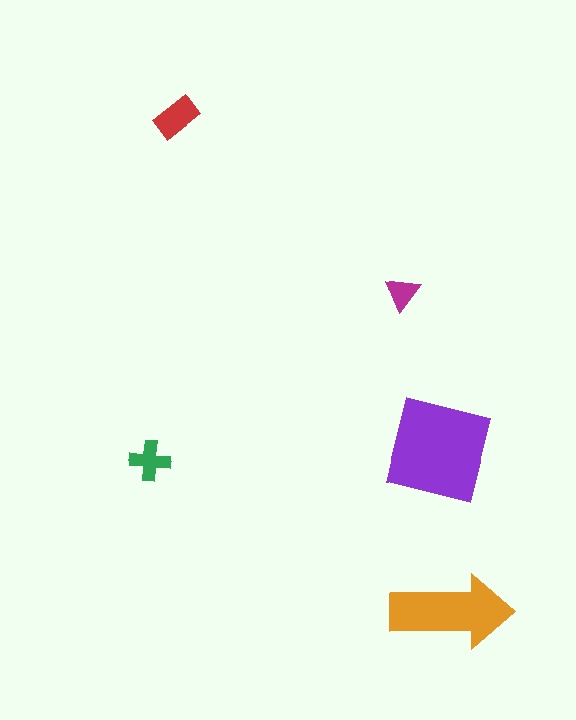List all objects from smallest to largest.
The magenta triangle, the green cross, the red rectangle, the orange arrow, the purple square.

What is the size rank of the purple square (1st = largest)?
1st.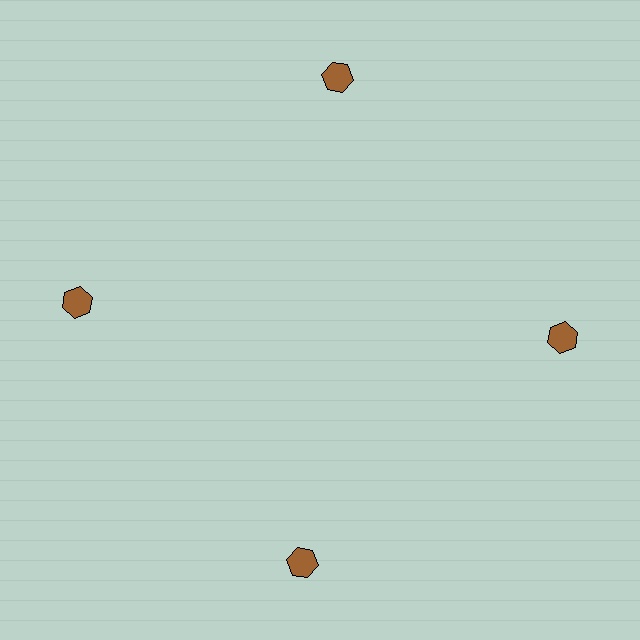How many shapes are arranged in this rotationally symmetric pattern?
There are 4 shapes, arranged in 4 groups of 1.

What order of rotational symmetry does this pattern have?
This pattern has 4-fold rotational symmetry.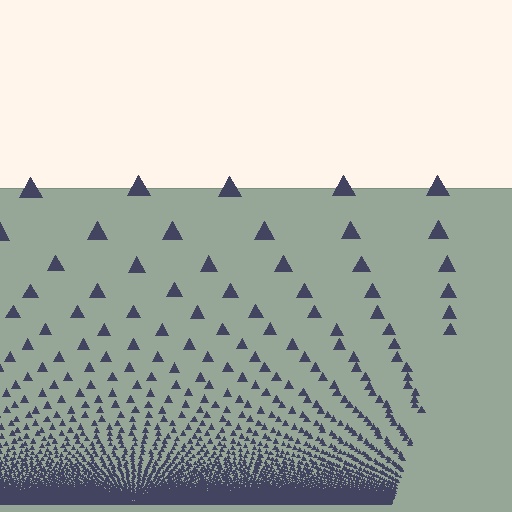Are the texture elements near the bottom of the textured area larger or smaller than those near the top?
Smaller. The gradient is inverted — elements near the bottom are smaller and denser.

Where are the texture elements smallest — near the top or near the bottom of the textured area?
Near the bottom.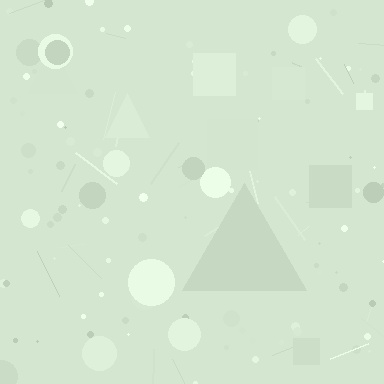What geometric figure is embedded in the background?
A triangle is embedded in the background.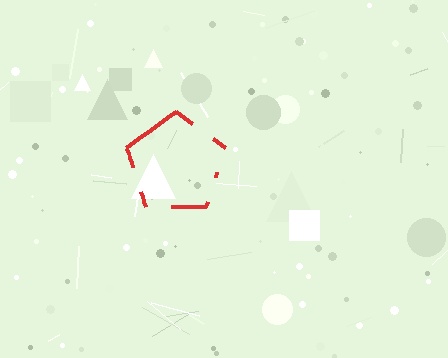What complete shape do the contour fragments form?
The contour fragments form a pentagon.